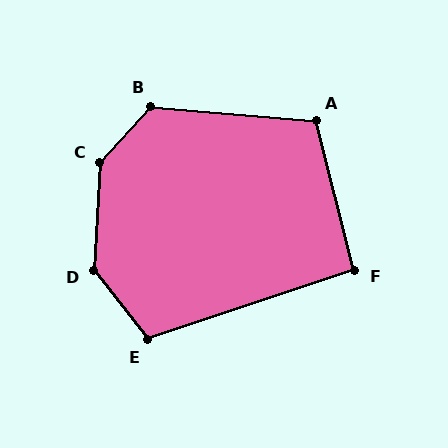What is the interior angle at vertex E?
Approximately 109 degrees (obtuse).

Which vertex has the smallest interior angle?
F, at approximately 94 degrees.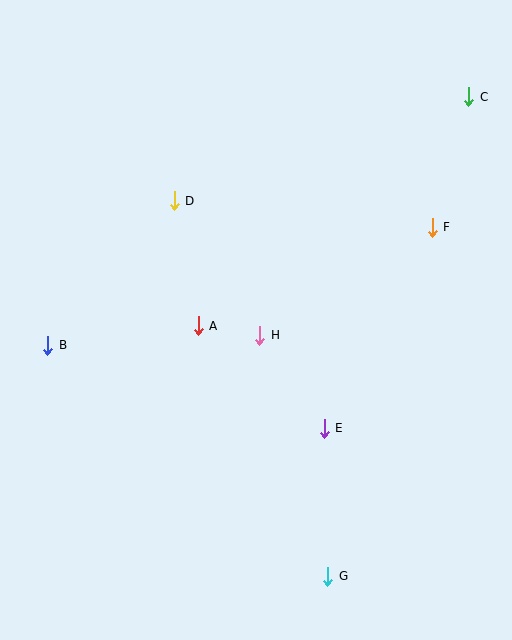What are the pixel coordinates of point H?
Point H is at (260, 335).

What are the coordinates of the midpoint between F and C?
The midpoint between F and C is at (450, 162).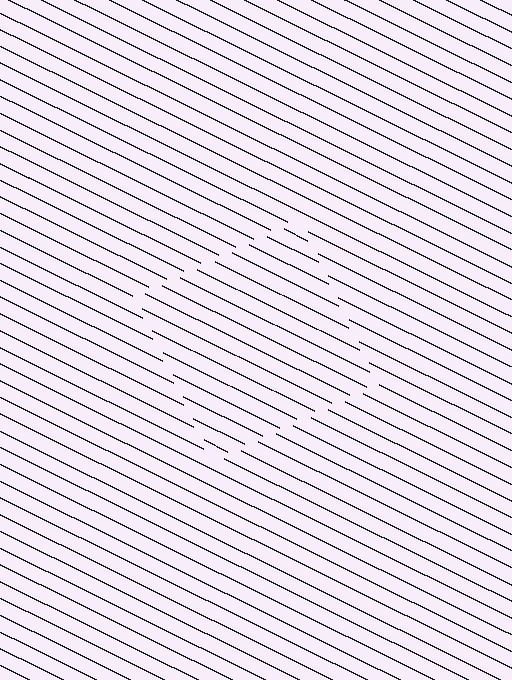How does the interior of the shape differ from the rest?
The interior of the shape contains the same grating, shifted by half a period — the contour is defined by the phase discontinuity where line-ends from the inner and outer gratings abut.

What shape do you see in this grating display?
An illusory square. The interior of the shape contains the same grating, shifted by half a period — the contour is defined by the phase discontinuity where line-ends from the inner and outer gratings abut.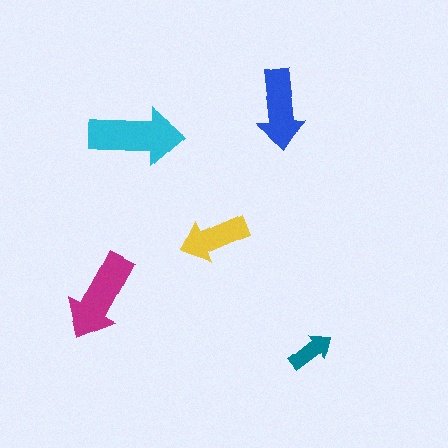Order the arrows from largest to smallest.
the cyan one, the magenta one, the blue one, the yellow one, the teal one.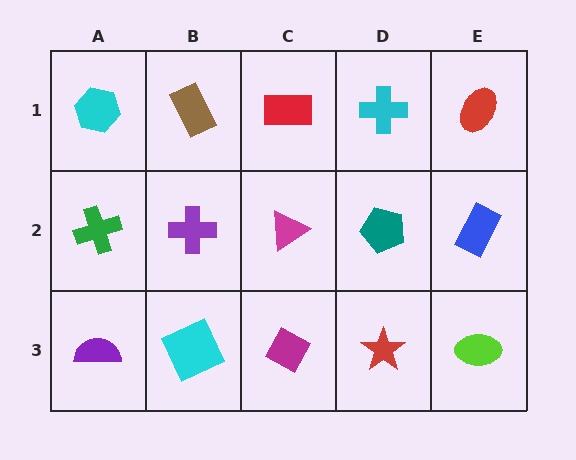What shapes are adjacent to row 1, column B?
A purple cross (row 2, column B), a cyan hexagon (row 1, column A), a red rectangle (row 1, column C).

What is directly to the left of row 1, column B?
A cyan hexagon.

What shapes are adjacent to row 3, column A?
A green cross (row 2, column A), a cyan square (row 3, column B).